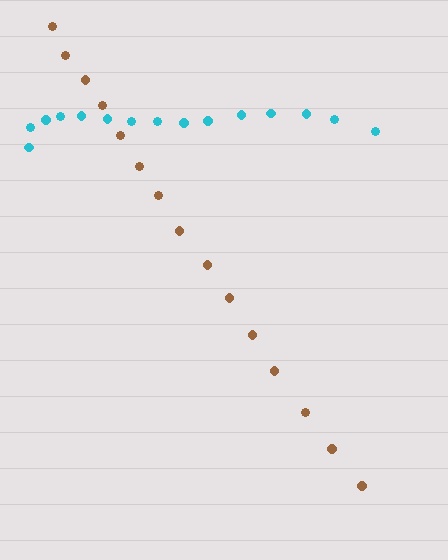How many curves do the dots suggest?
There are 2 distinct paths.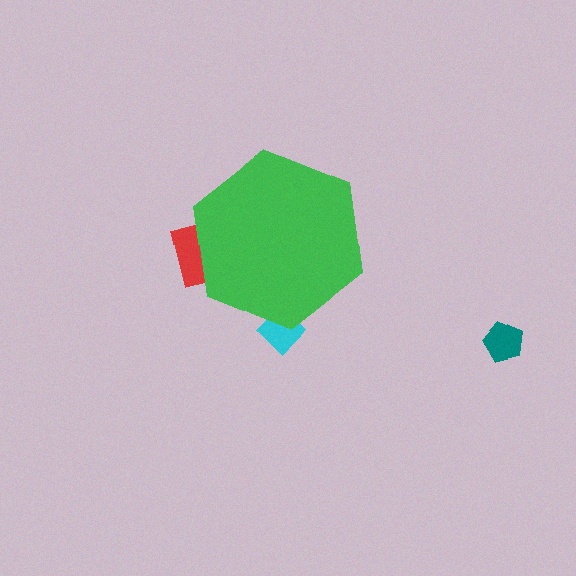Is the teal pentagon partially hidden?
No, the teal pentagon is fully visible.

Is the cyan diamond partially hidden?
Yes, the cyan diamond is partially hidden behind the green hexagon.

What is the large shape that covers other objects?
A green hexagon.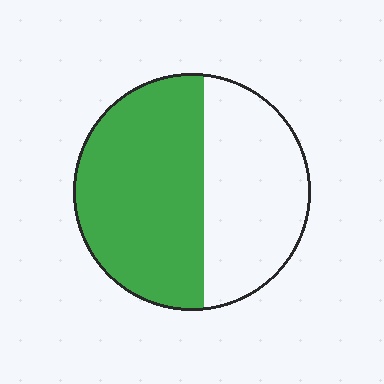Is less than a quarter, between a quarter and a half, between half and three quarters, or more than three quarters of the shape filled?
Between half and three quarters.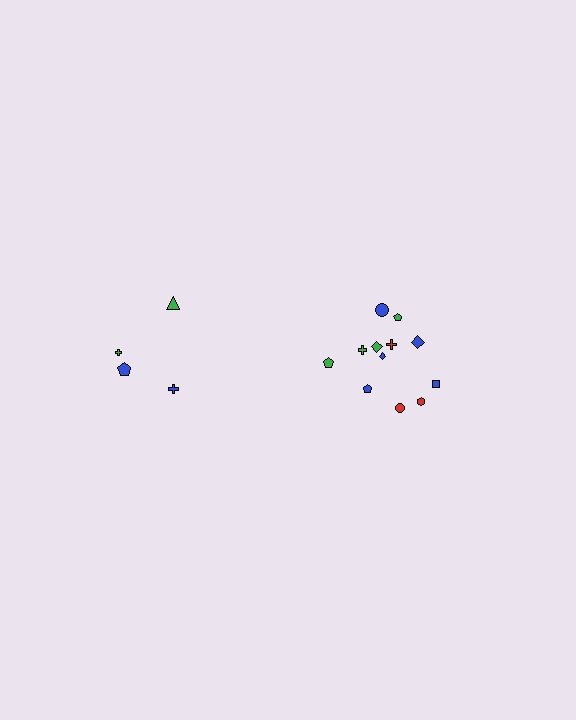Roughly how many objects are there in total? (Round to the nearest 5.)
Roughly 15 objects in total.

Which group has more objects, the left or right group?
The right group.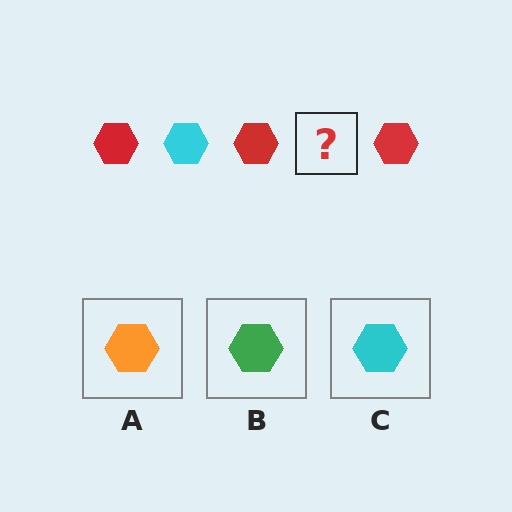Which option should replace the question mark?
Option C.